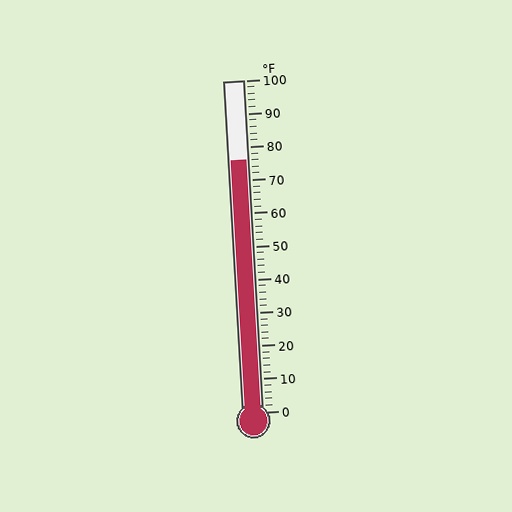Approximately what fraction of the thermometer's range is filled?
The thermometer is filled to approximately 75% of its range.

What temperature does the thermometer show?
The thermometer shows approximately 76°F.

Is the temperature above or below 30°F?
The temperature is above 30°F.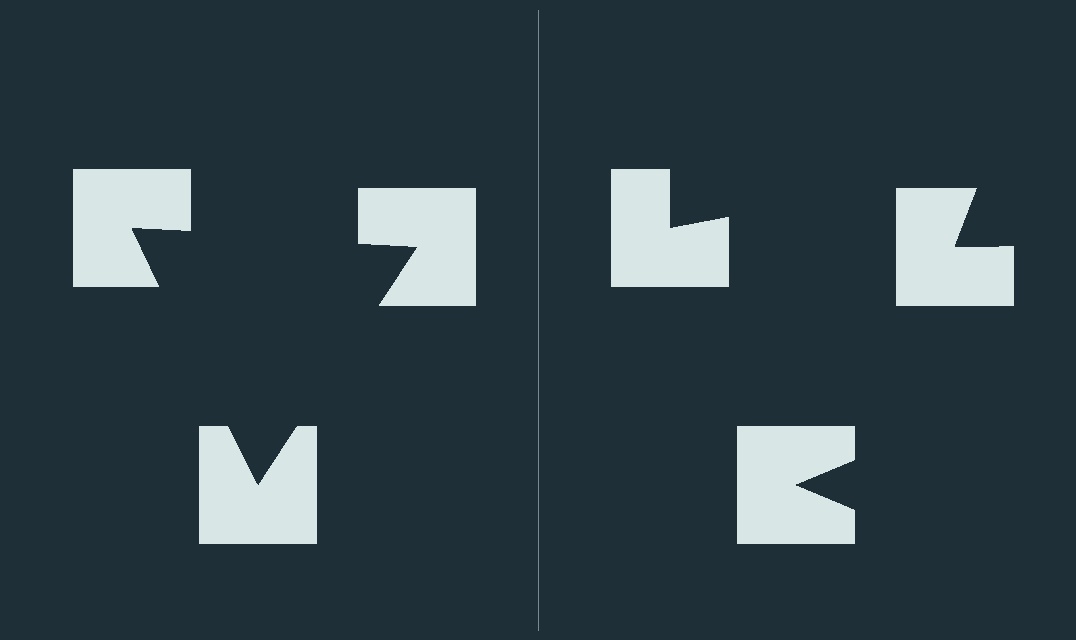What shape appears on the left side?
An illusory triangle.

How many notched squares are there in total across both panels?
6 — 3 on each side.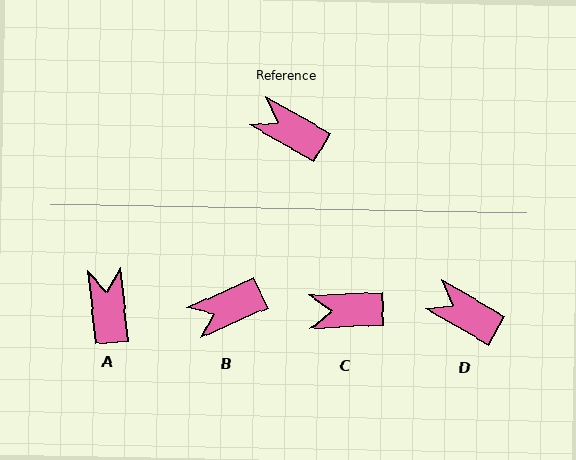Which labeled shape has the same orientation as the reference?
D.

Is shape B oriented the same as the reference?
No, it is off by about 54 degrees.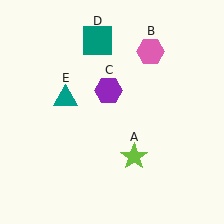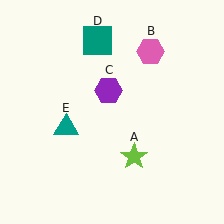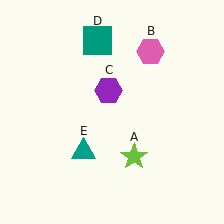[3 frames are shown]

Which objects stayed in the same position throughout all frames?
Lime star (object A) and pink hexagon (object B) and purple hexagon (object C) and teal square (object D) remained stationary.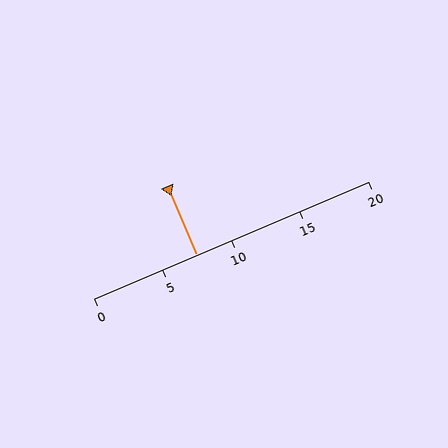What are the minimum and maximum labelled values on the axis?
The axis runs from 0 to 20.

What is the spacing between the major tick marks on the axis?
The major ticks are spaced 5 apart.